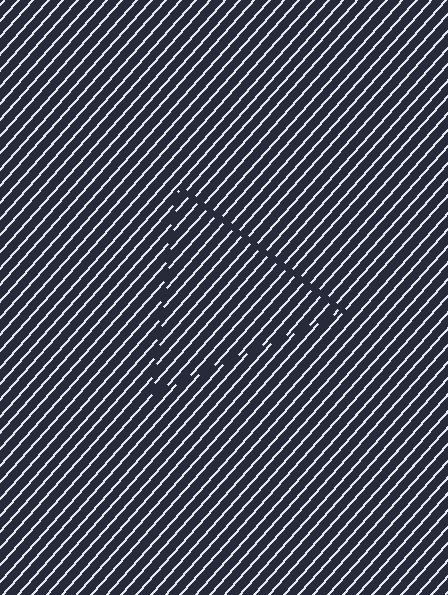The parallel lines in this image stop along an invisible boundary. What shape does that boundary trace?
An illusory triangle. The interior of the shape contains the same grating, shifted by half a period — the contour is defined by the phase discontinuity where line-ends from the inner and outer gratings abut.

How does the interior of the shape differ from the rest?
The interior of the shape contains the same grating, shifted by half a period — the contour is defined by the phase discontinuity where line-ends from the inner and outer gratings abut.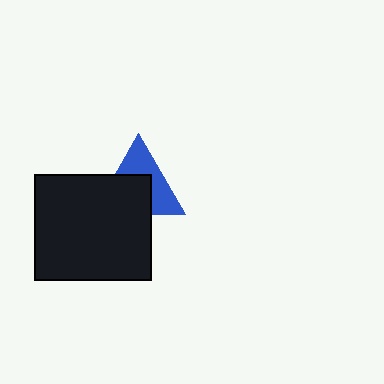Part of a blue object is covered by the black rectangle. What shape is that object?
It is a triangle.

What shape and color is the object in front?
The object in front is a black rectangle.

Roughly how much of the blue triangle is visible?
About half of it is visible (roughly 49%).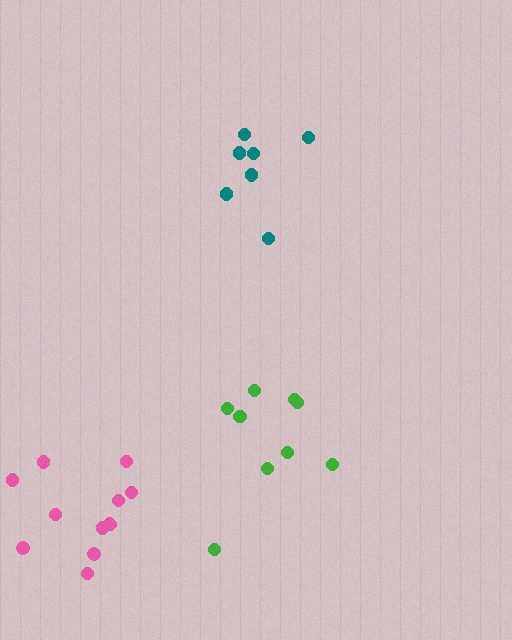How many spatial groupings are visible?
There are 3 spatial groupings.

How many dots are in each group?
Group 1: 7 dots, Group 2: 12 dots, Group 3: 9 dots (28 total).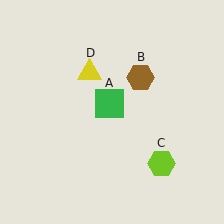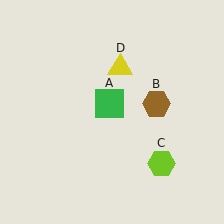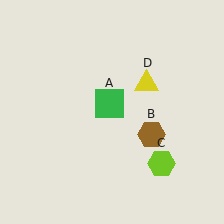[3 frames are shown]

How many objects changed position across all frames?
2 objects changed position: brown hexagon (object B), yellow triangle (object D).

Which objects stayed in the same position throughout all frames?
Green square (object A) and lime hexagon (object C) remained stationary.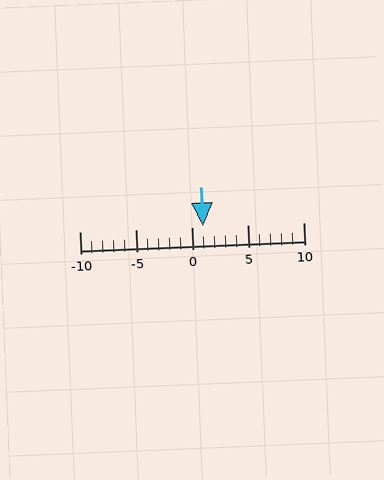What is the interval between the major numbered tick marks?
The major tick marks are spaced 5 units apart.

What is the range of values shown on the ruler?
The ruler shows values from -10 to 10.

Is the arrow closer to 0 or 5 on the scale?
The arrow is closer to 0.